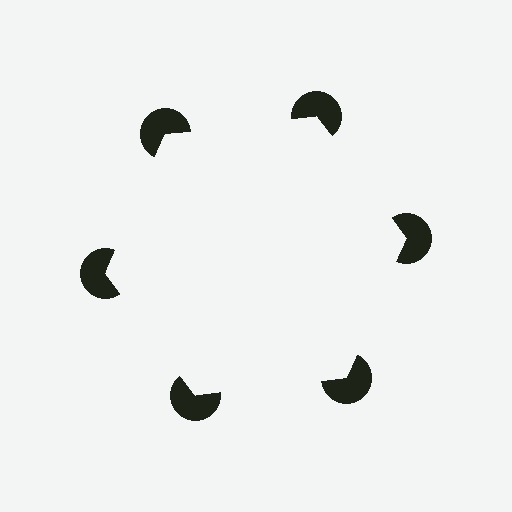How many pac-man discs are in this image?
There are 6 — one at each vertex of the illusory hexagon.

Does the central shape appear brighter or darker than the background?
It typically appears slightly brighter than the background, even though no actual brightness change is drawn.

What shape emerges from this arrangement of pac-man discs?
An illusory hexagon — its edges are inferred from the aligned wedge cuts in the pac-man discs, not physically drawn.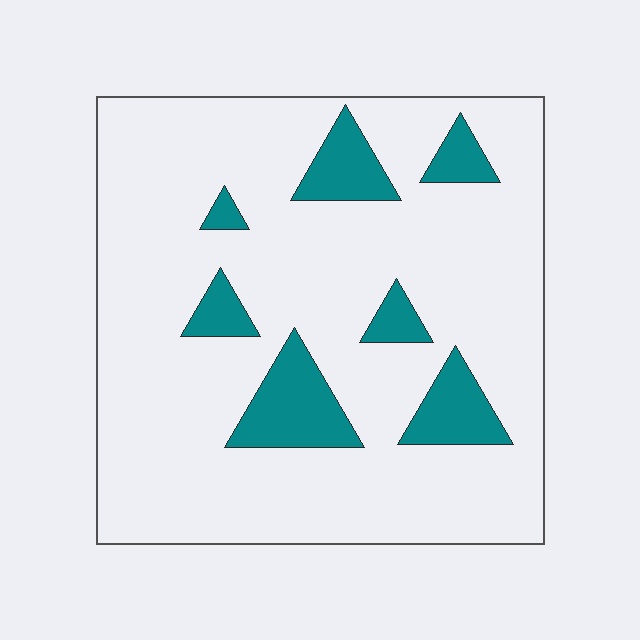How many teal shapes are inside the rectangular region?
7.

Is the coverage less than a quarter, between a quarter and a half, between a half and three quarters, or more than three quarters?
Less than a quarter.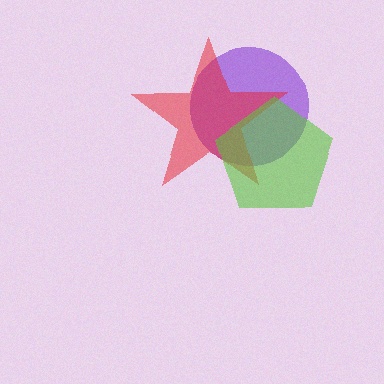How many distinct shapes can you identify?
There are 3 distinct shapes: a purple circle, a red star, a lime pentagon.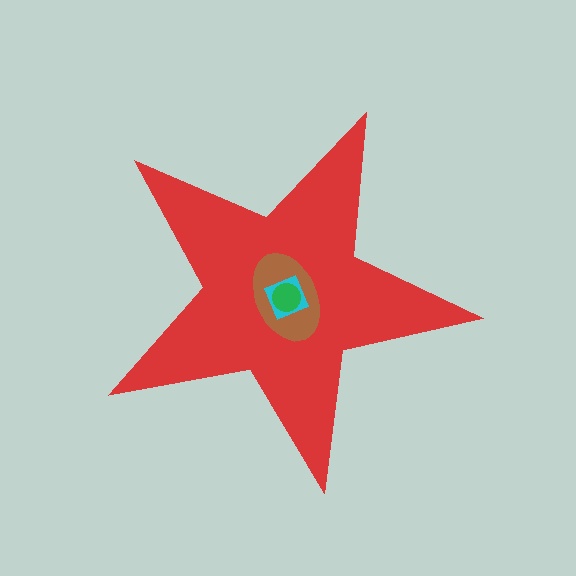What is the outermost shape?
The red star.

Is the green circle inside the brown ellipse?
Yes.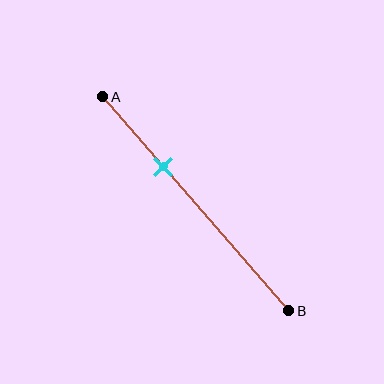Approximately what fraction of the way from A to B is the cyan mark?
The cyan mark is approximately 35% of the way from A to B.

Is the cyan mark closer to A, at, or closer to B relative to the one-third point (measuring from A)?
The cyan mark is approximately at the one-third point of segment AB.